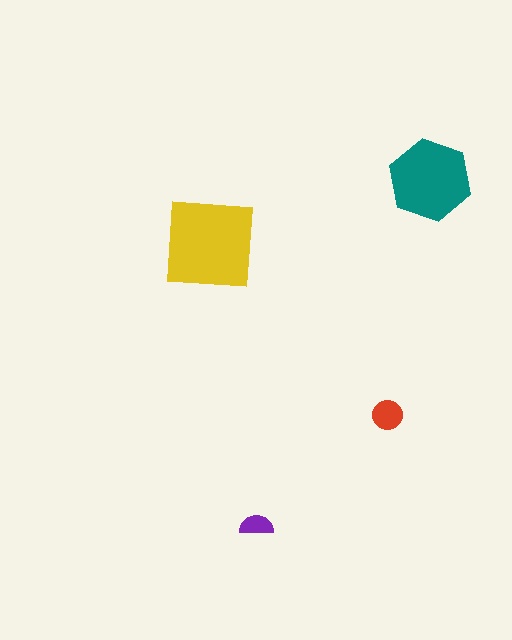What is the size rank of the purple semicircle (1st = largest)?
4th.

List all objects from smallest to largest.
The purple semicircle, the red circle, the teal hexagon, the yellow square.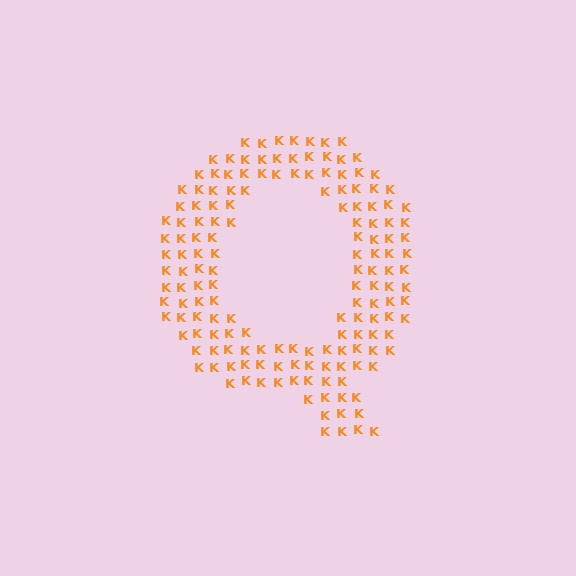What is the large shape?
The large shape is the letter Q.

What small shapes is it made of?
It is made of small letter K's.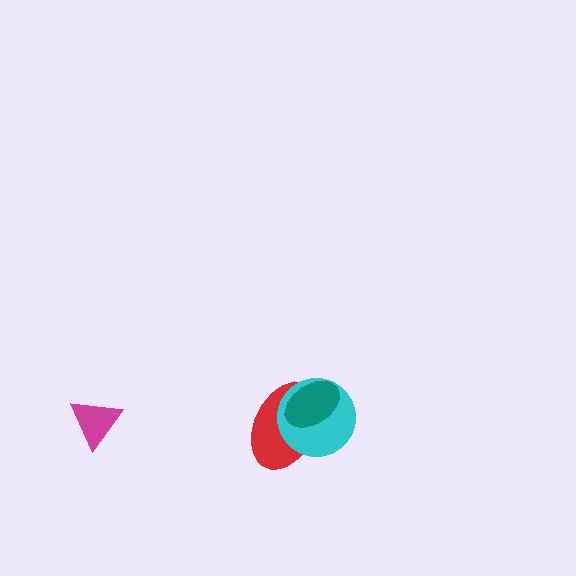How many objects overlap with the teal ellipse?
2 objects overlap with the teal ellipse.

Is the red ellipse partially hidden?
Yes, it is partially covered by another shape.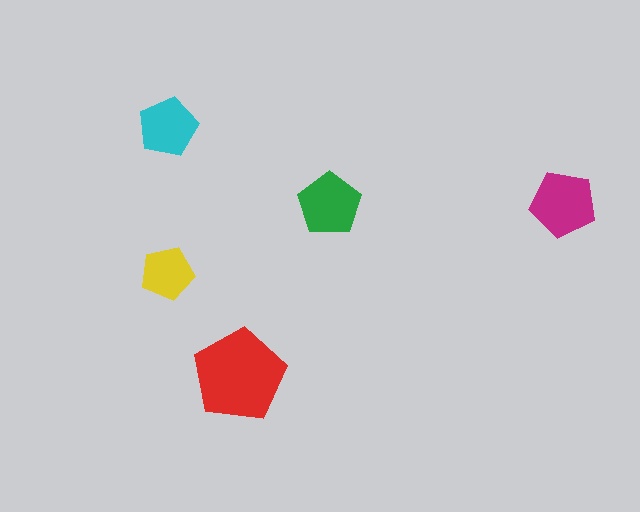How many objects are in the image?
There are 5 objects in the image.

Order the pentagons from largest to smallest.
the red one, the magenta one, the green one, the cyan one, the yellow one.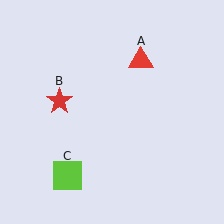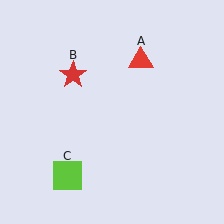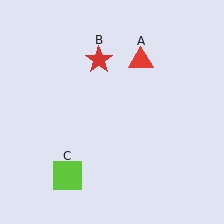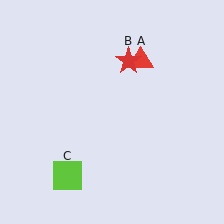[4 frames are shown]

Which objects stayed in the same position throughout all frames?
Red triangle (object A) and lime square (object C) remained stationary.